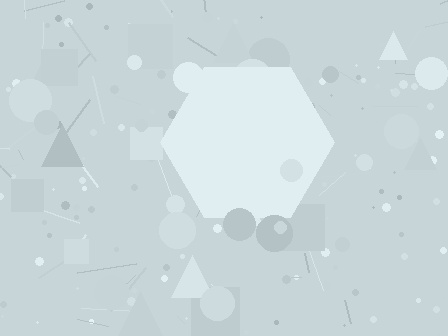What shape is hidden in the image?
A hexagon is hidden in the image.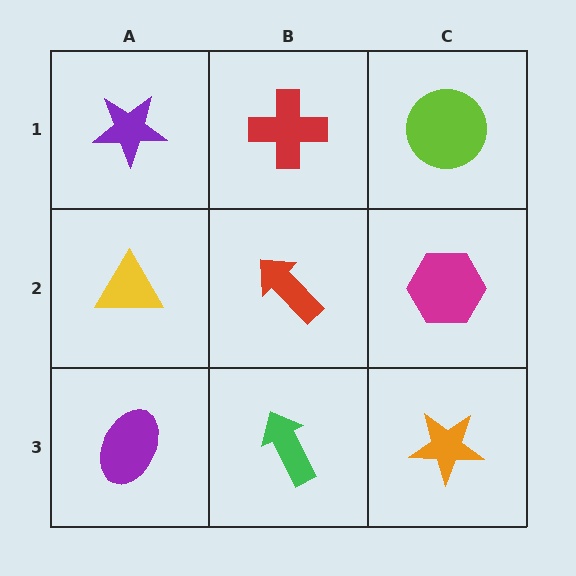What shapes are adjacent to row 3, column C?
A magenta hexagon (row 2, column C), a green arrow (row 3, column B).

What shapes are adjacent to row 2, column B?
A red cross (row 1, column B), a green arrow (row 3, column B), a yellow triangle (row 2, column A), a magenta hexagon (row 2, column C).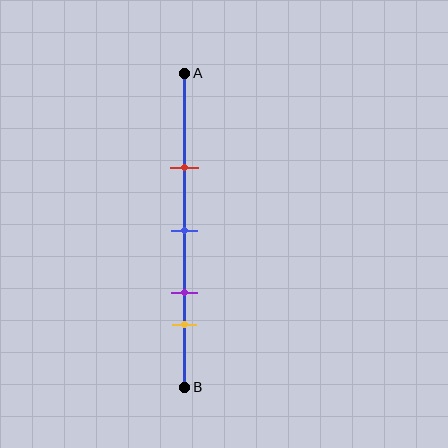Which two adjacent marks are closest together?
The purple and yellow marks are the closest adjacent pair.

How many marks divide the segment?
There are 4 marks dividing the segment.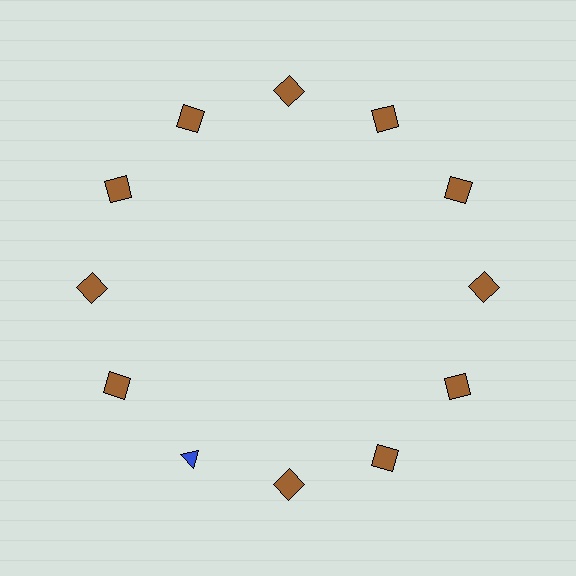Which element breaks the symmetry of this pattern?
The blue triangle at roughly the 7 o'clock position breaks the symmetry. All other shapes are brown squares.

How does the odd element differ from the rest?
It differs in both color (blue instead of brown) and shape (triangle instead of square).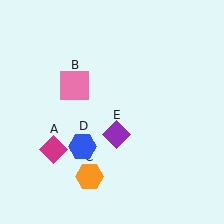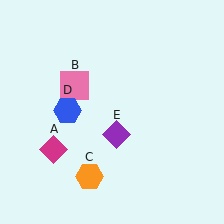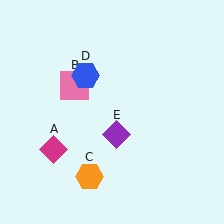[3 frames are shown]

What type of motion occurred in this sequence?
The blue hexagon (object D) rotated clockwise around the center of the scene.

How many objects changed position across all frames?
1 object changed position: blue hexagon (object D).